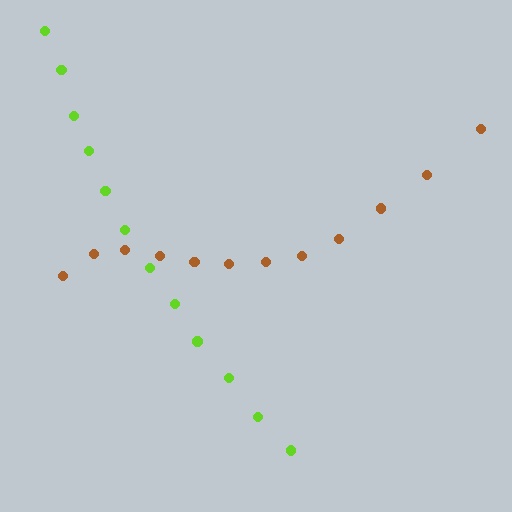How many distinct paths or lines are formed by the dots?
There are 2 distinct paths.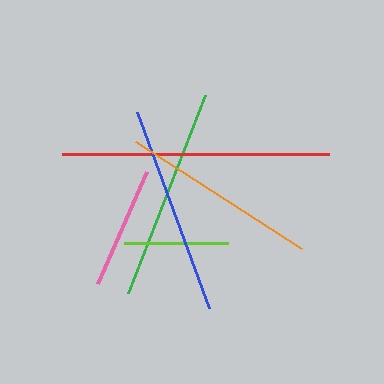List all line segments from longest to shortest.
From longest to shortest: red, green, blue, orange, pink, lime.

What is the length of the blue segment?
The blue segment is approximately 209 pixels long.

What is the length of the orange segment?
The orange segment is approximately 197 pixels long.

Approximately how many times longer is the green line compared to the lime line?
The green line is approximately 2.0 times the length of the lime line.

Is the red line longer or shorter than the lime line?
The red line is longer than the lime line.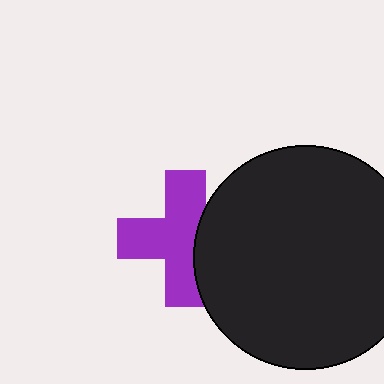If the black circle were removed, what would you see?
You would see the complete purple cross.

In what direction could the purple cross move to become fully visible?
The purple cross could move left. That would shift it out from behind the black circle entirely.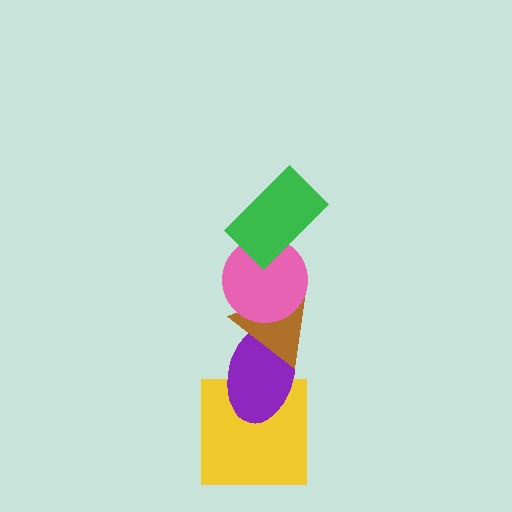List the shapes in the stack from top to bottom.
From top to bottom: the green rectangle, the pink circle, the brown triangle, the purple ellipse, the yellow square.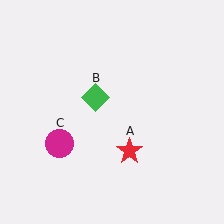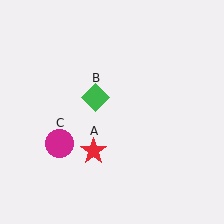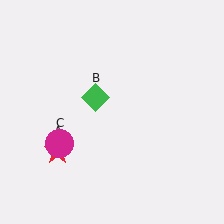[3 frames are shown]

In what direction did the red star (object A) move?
The red star (object A) moved left.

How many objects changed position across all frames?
1 object changed position: red star (object A).